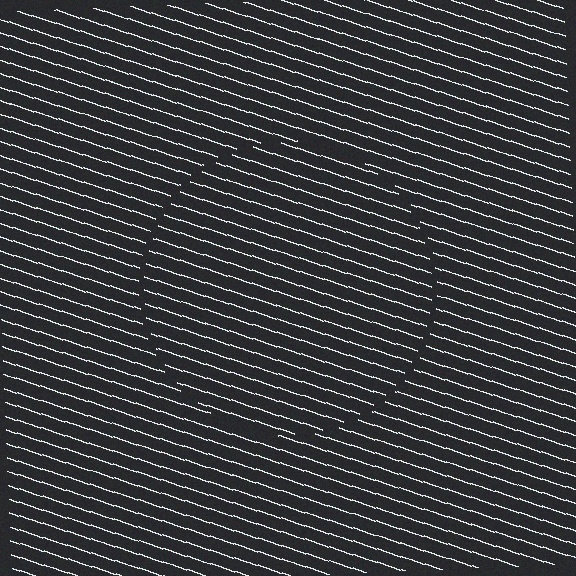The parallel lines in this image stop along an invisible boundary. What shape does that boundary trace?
An illusory circle. The interior of the shape contains the same grating, shifted by half a period — the contour is defined by the phase discontinuity where line-ends from the inner and outer gratings abut.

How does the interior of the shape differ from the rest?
The interior of the shape contains the same grating, shifted by half a period — the contour is defined by the phase discontinuity where line-ends from the inner and outer gratings abut.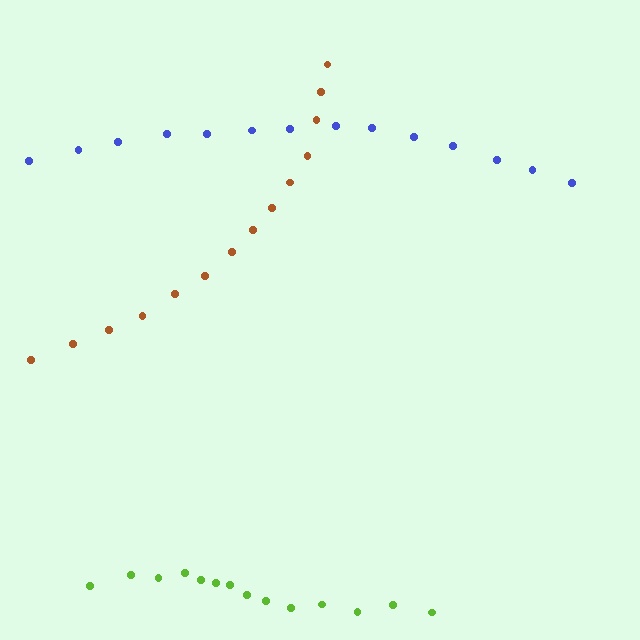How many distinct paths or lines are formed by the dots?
There are 3 distinct paths.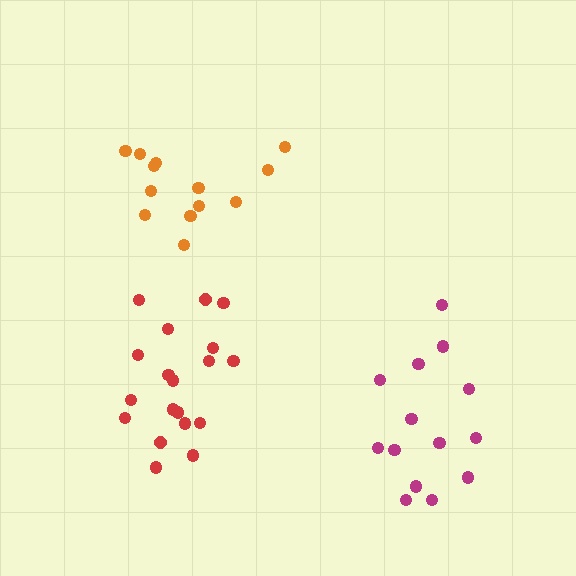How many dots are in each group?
Group 1: 14 dots, Group 2: 13 dots, Group 3: 19 dots (46 total).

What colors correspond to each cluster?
The clusters are colored: magenta, orange, red.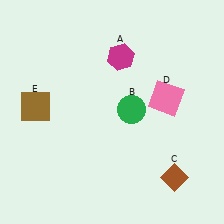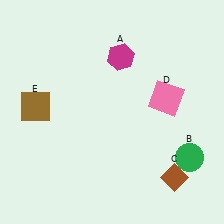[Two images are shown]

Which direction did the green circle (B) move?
The green circle (B) moved right.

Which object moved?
The green circle (B) moved right.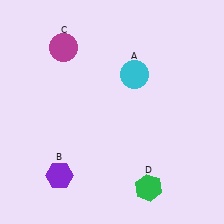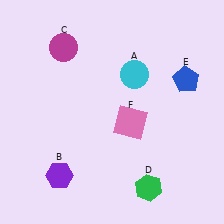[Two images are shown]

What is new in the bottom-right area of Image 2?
A pink square (F) was added in the bottom-right area of Image 2.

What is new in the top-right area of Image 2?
A blue pentagon (E) was added in the top-right area of Image 2.